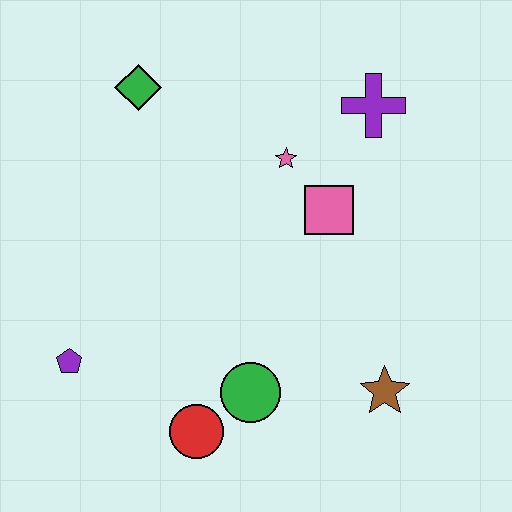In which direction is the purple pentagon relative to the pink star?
The purple pentagon is to the left of the pink star.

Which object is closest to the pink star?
The pink square is closest to the pink star.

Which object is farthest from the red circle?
The purple cross is farthest from the red circle.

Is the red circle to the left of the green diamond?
No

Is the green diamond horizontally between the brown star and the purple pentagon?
Yes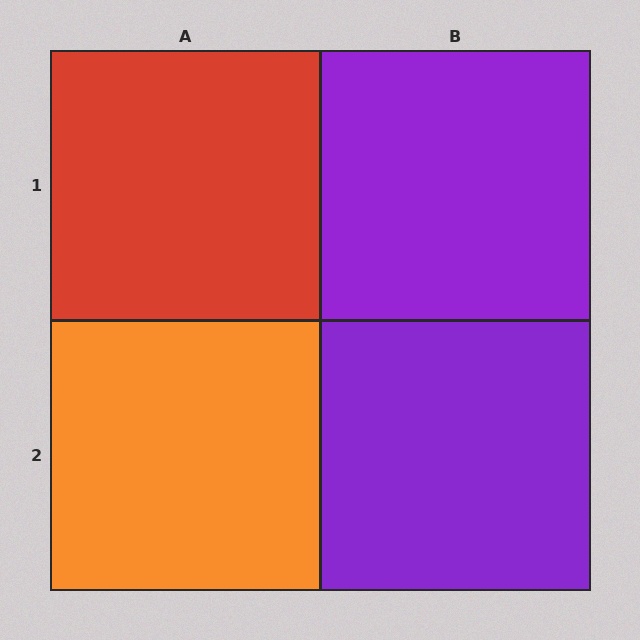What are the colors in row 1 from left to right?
Red, purple.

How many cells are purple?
2 cells are purple.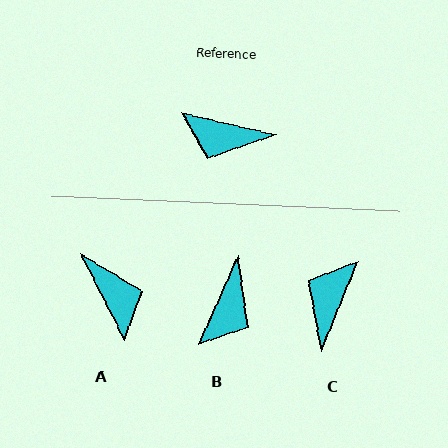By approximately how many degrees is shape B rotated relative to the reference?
Approximately 79 degrees counter-clockwise.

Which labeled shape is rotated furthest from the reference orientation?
A, about 130 degrees away.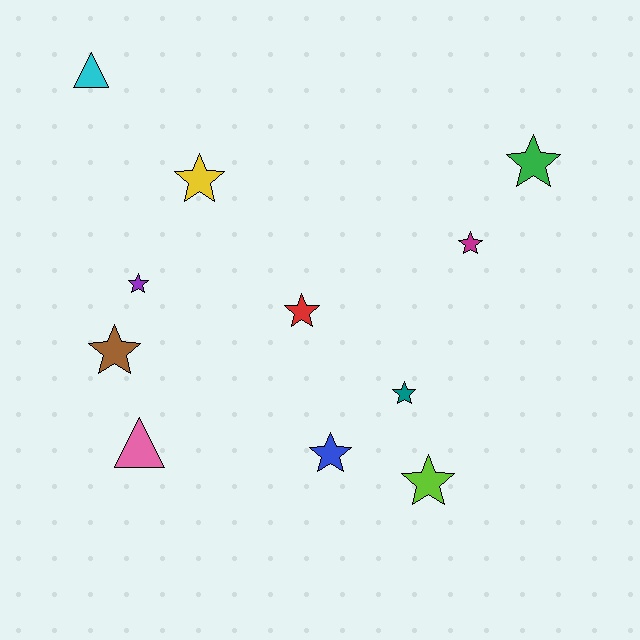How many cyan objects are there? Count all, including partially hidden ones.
There is 1 cyan object.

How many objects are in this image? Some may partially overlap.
There are 11 objects.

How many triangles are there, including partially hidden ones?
There are 2 triangles.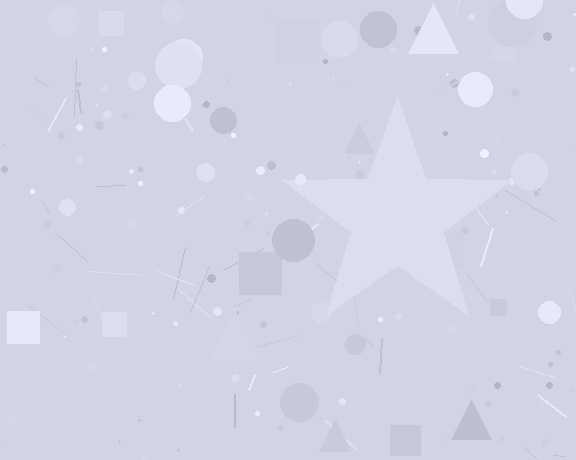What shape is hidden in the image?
A star is hidden in the image.